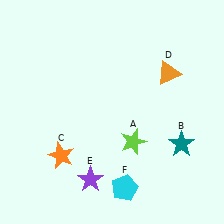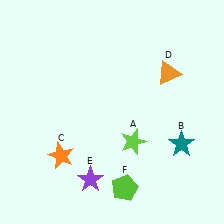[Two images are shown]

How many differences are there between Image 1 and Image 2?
There is 1 difference between the two images.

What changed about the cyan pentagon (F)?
In Image 1, F is cyan. In Image 2, it changed to lime.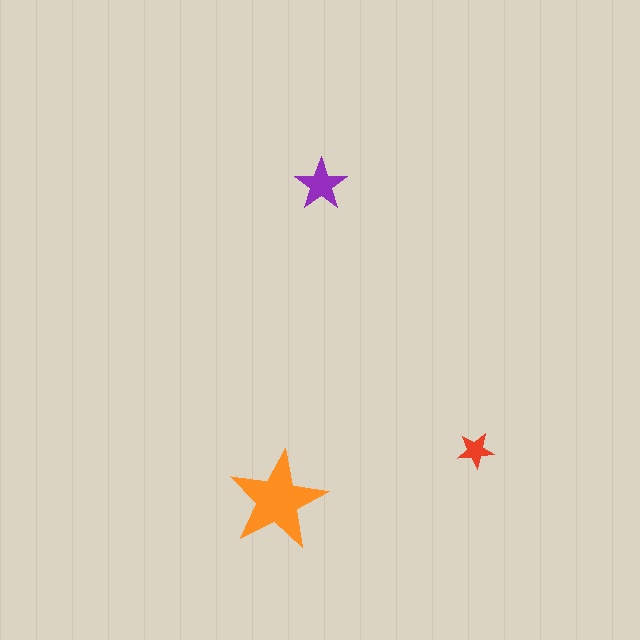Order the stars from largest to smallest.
the orange one, the purple one, the red one.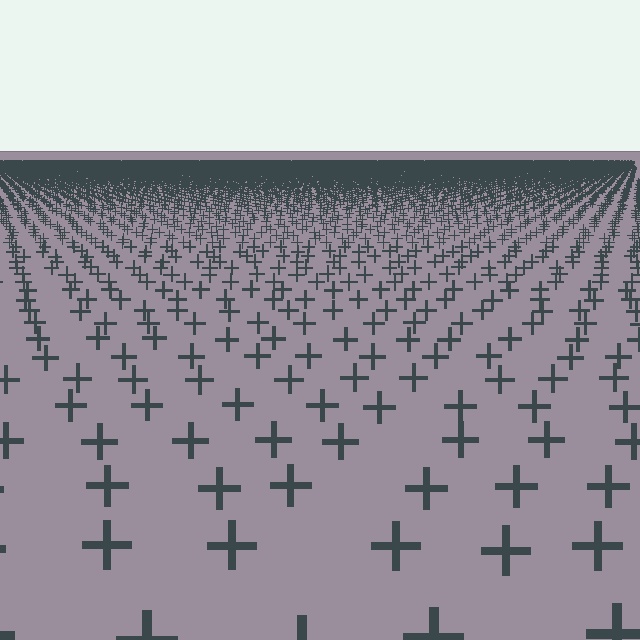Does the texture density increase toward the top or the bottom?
Density increases toward the top.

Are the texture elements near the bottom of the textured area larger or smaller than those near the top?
Larger. Near the bottom, elements are closer to the viewer and appear at a bigger on-screen size.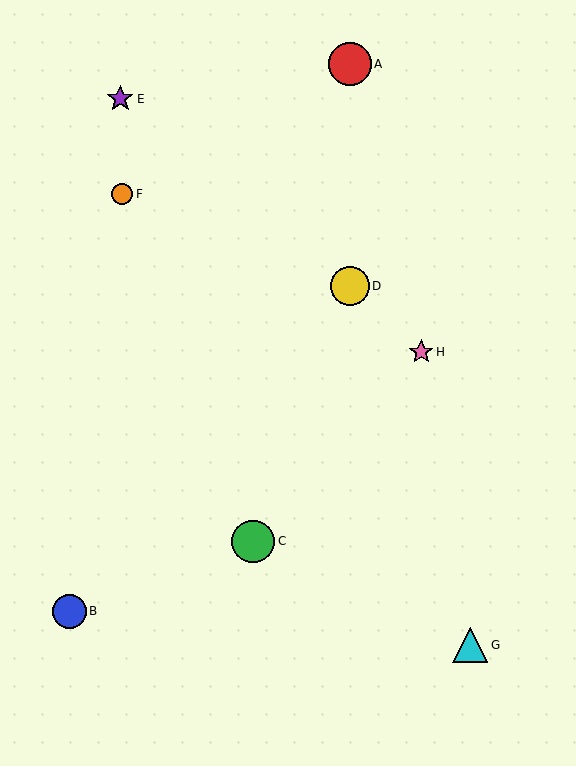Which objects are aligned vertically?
Objects A, D are aligned vertically.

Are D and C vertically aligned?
No, D is at x≈350 and C is at x≈253.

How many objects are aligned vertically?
2 objects (A, D) are aligned vertically.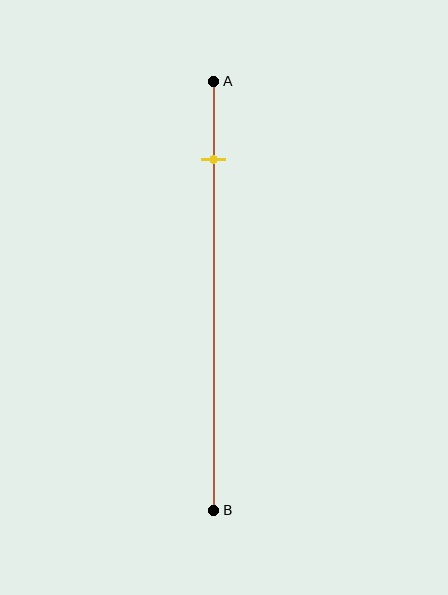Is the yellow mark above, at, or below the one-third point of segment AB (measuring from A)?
The yellow mark is above the one-third point of segment AB.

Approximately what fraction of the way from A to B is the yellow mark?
The yellow mark is approximately 20% of the way from A to B.